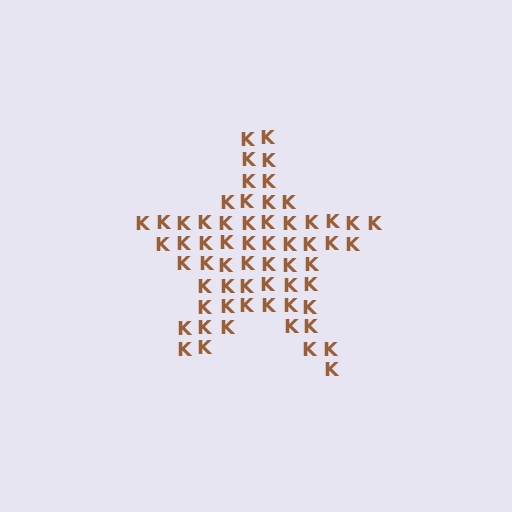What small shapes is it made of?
It is made of small letter K's.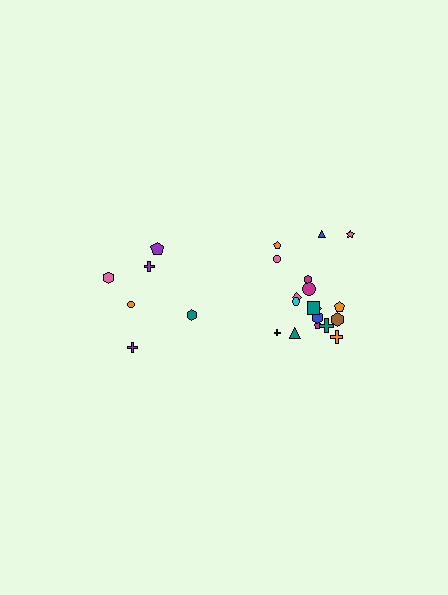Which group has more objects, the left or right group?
The right group.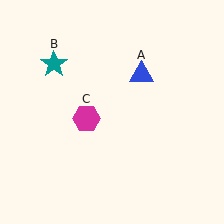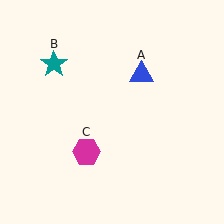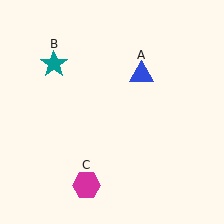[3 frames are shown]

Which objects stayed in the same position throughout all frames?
Blue triangle (object A) and teal star (object B) remained stationary.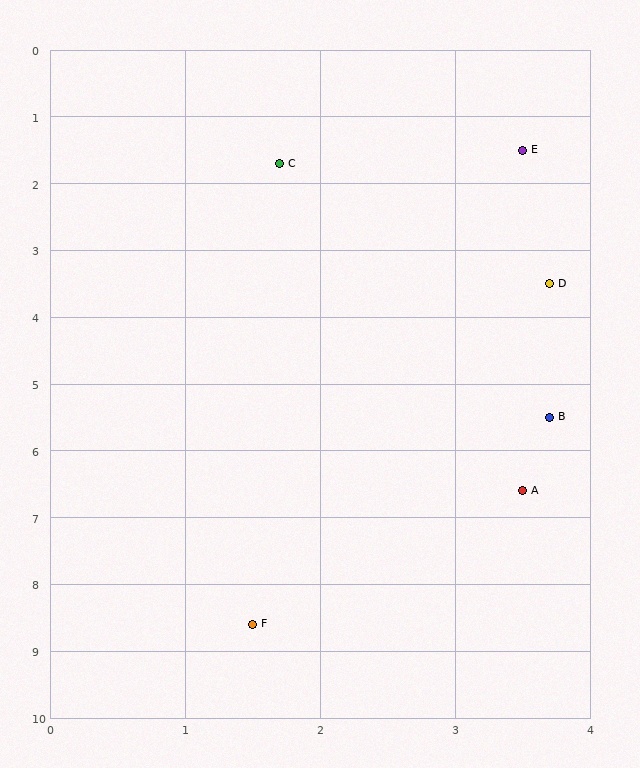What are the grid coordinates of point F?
Point F is at approximately (1.5, 8.6).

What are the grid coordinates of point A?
Point A is at approximately (3.5, 6.6).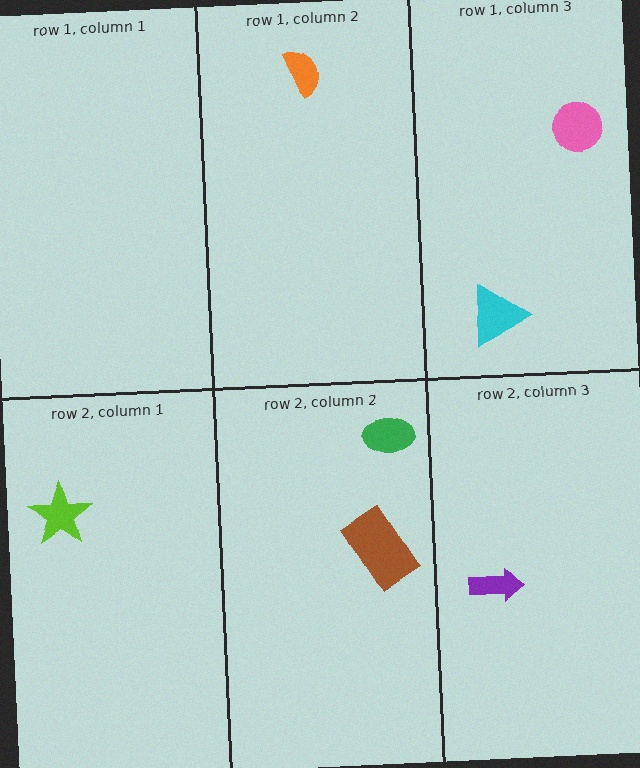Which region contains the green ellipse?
The row 2, column 2 region.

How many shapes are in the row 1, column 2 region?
1.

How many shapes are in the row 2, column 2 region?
2.